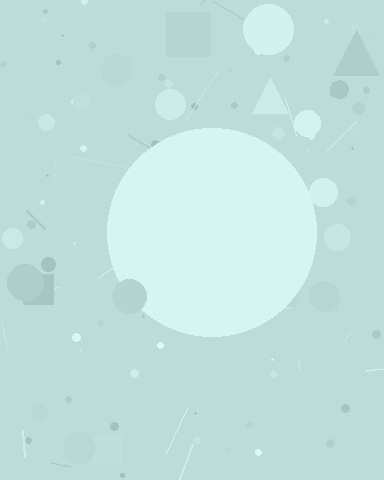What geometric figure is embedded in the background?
A circle is embedded in the background.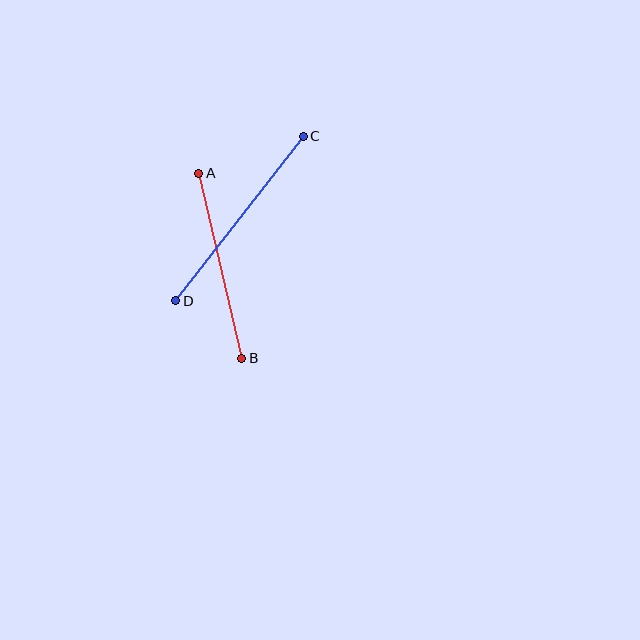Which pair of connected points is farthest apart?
Points C and D are farthest apart.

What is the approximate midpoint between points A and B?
The midpoint is at approximately (220, 266) pixels.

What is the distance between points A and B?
The distance is approximately 190 pixels.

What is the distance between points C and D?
The distance is approximately 208 pixels.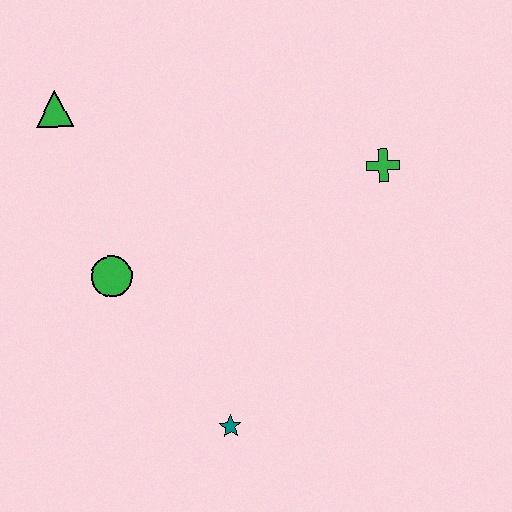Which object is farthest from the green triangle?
The teal star is farthest from the green triangle.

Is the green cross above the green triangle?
No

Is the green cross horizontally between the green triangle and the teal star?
No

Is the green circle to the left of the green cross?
Yes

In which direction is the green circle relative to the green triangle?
The green circle is below the green triangle.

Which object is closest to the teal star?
The green circle is closest to the teal star.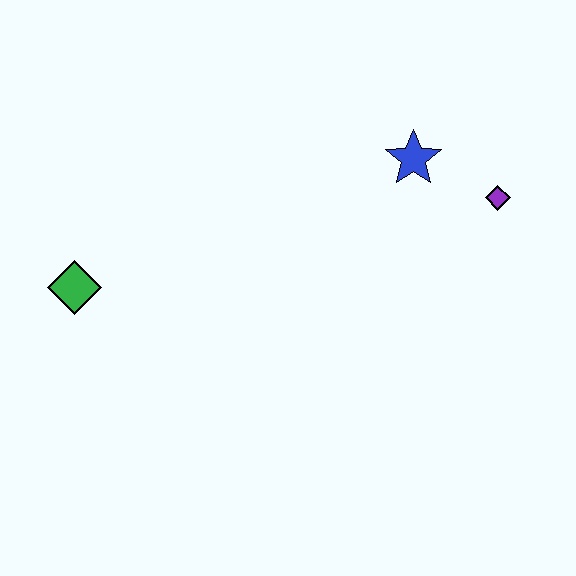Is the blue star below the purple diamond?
No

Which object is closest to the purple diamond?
The blue star is closest to the purple diamond.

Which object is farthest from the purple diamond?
The green diamond is farthest from the purple diamond.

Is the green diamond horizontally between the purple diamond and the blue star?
No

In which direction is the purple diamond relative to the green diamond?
The purple diamond is to the right of the green diamond.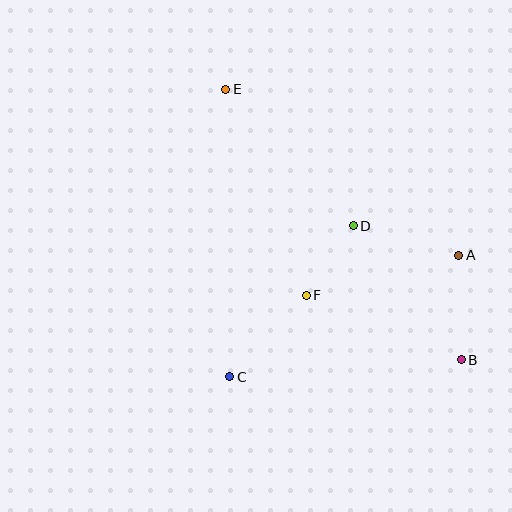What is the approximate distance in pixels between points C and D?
The distance between C and D is approximately 195 pixels.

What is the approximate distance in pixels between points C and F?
The distance between C and F is approximately 112 pixels.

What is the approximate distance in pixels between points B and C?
The distance between B and C is approximately 232 pixels.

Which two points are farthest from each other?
Points B and E are farthest from each other.